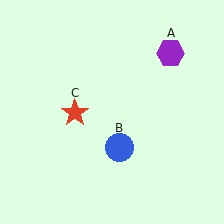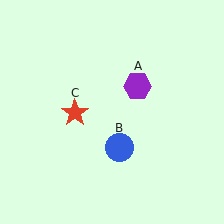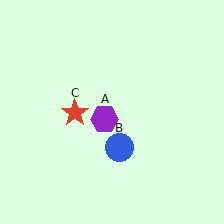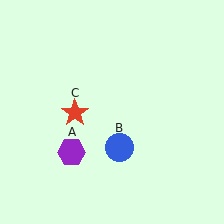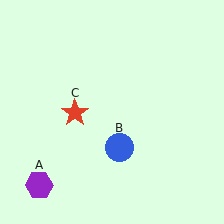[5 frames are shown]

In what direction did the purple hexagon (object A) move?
The purple hexagon (object A) moved down and to the left.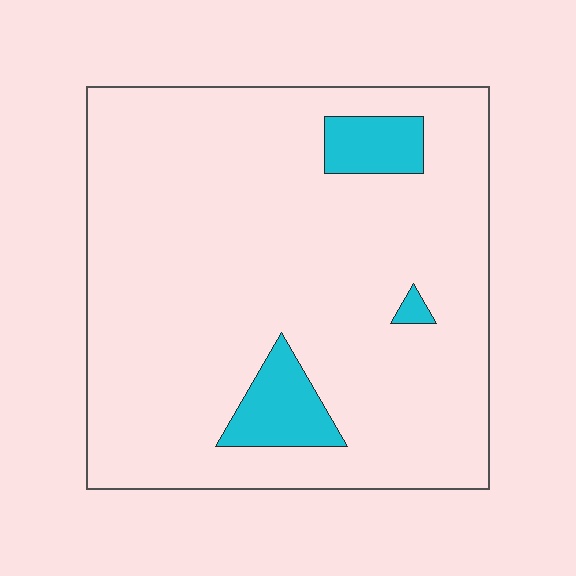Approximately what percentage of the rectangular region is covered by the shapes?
Approximately 10%.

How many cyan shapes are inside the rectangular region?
3.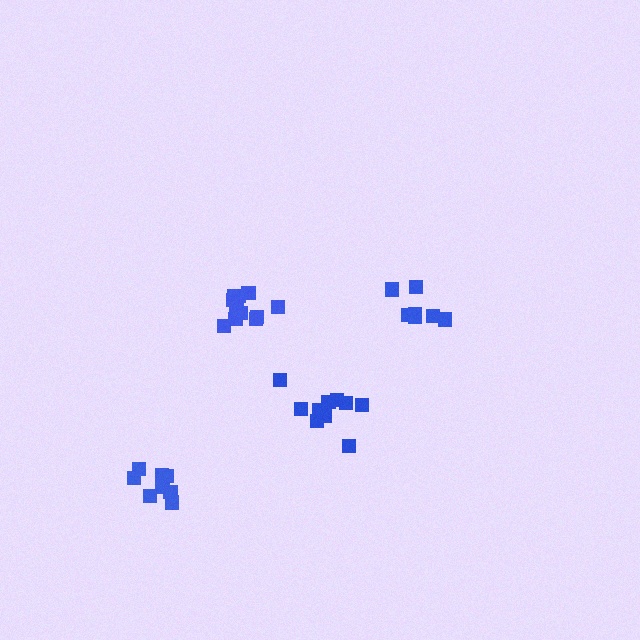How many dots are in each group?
Group 1: 7 dots, Group 2: 10 dots, Group 3: 9 dots, Group 4: 12 dots (38 total).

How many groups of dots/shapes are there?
There are 4 groups.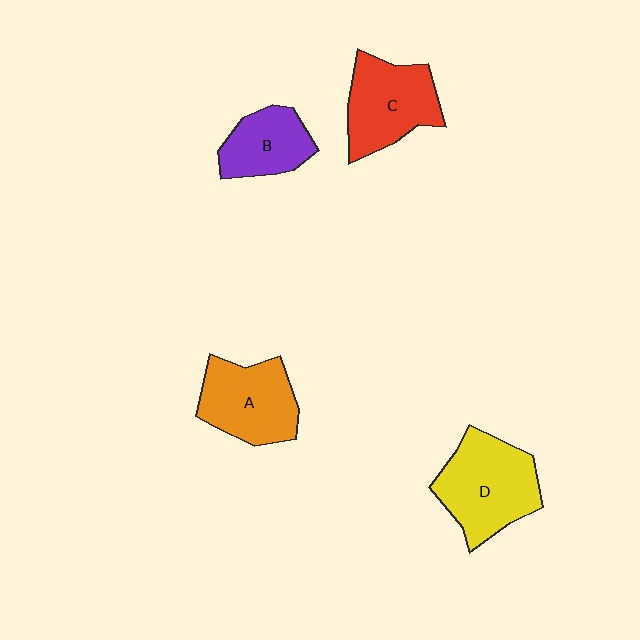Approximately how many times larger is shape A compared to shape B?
Approximately 1.3 times.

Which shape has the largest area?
Shape D (yellow).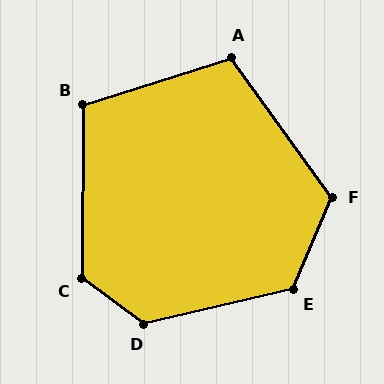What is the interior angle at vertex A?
Approximately 108 degrees (obtuse).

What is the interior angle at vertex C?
Approximately 126 degrees (obtuse).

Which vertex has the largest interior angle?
D, at approximately 131 degrees.